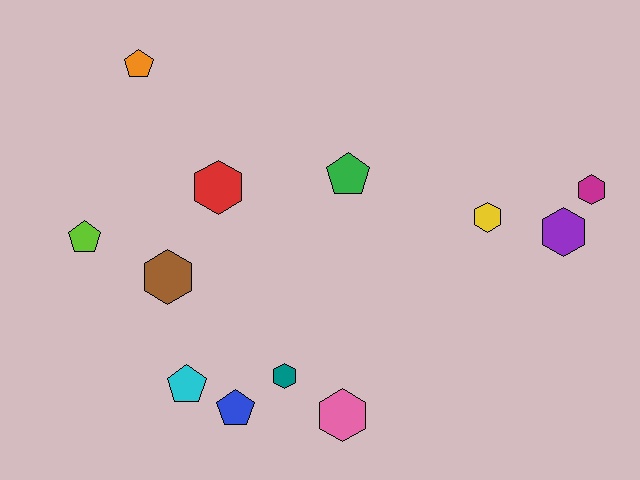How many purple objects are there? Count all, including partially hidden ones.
There is 1 purple object.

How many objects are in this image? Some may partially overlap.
There are 12 objects.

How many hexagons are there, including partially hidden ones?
There are 7 hexagons.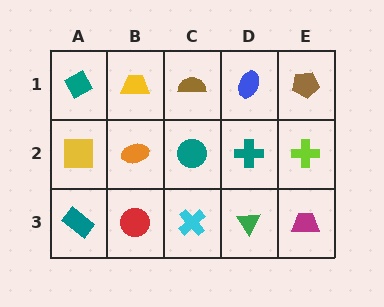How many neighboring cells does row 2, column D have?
4.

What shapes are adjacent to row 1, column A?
A yellow square (row 2, column A), a yellow trapezoid (row 1, column B).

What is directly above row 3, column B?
An orange ellipse.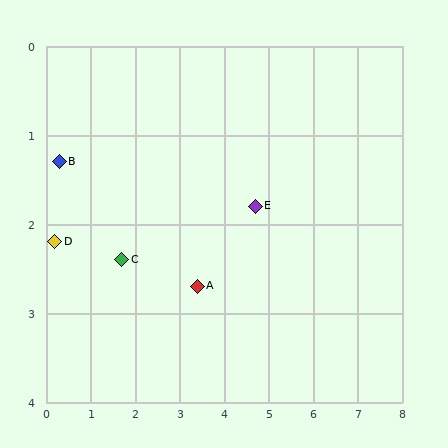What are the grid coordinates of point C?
Point C is at approximately (1.7, 2.4).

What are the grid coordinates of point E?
Point E is at approximately (4.7, 1.8).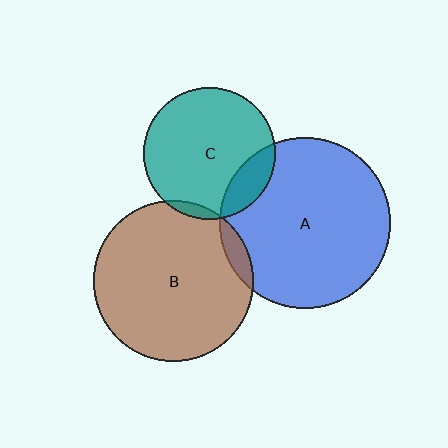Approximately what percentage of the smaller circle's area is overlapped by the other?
Approximately 5%.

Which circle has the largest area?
Circle A (blue).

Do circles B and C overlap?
Yes.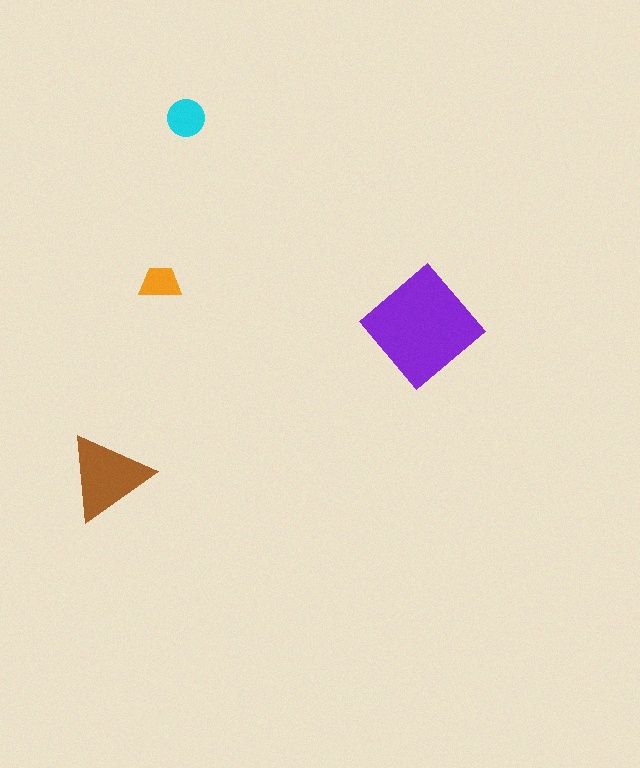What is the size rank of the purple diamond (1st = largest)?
1st.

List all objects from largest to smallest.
The purple diamond, the brown triangle, the cyan circle, the orange trapezoid.